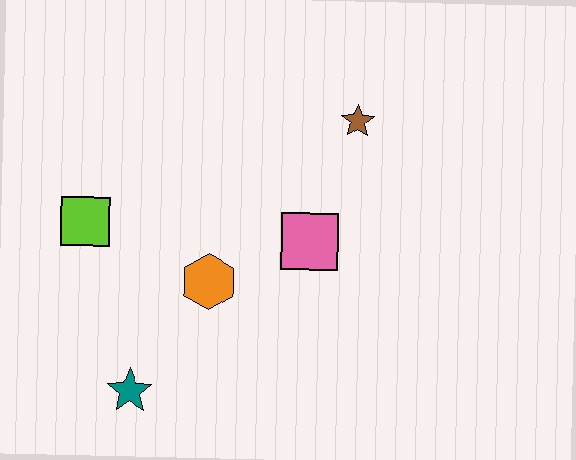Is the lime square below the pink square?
No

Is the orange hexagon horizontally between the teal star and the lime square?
No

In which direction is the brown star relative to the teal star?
The brown star is above the teal star.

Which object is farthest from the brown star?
The teal star is farthest from the brown star.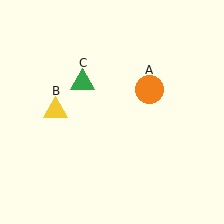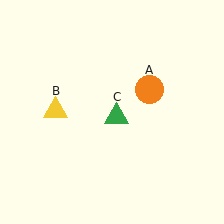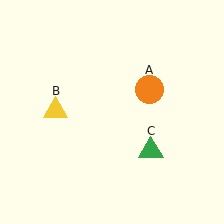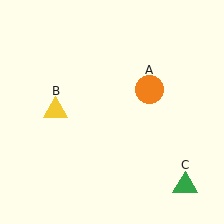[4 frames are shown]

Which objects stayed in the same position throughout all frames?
Orange circle (object A) and yellow triangle (object B) remained stationary.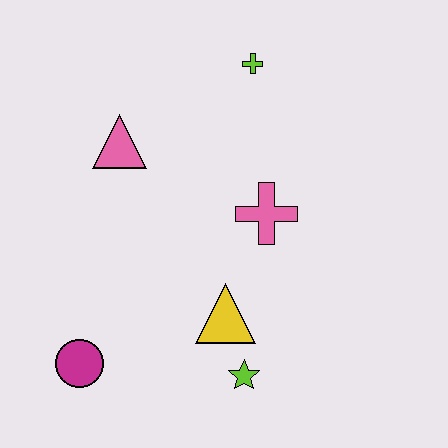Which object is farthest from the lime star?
The lime cross is farthest from the lime star.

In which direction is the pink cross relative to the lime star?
The pink cross is above the lime star.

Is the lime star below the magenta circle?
Yes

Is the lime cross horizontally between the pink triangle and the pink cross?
Yes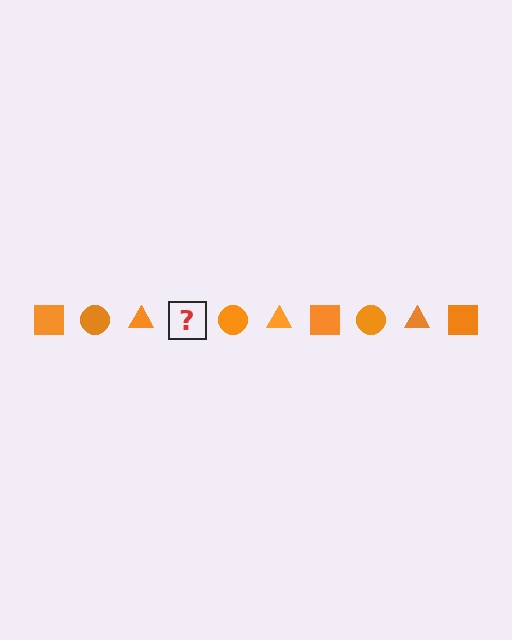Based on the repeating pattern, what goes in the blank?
The blank should be an orange square.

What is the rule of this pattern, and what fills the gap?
The rule is that the pattern cycles through square, circle, triangle shapes in orange. The gap should be filled with an orange square.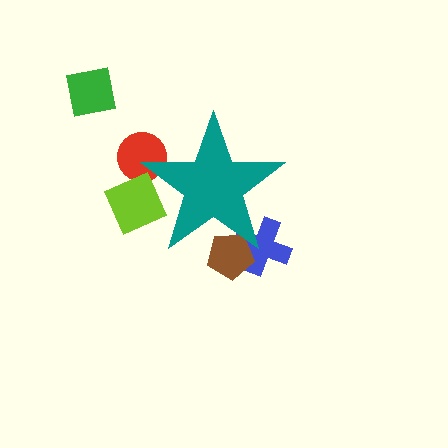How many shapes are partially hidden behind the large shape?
4 shapes are partially hidden.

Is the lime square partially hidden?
Yes, the lime square is partially hidden behind the teal star.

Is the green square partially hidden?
No, the green square is fully visible.